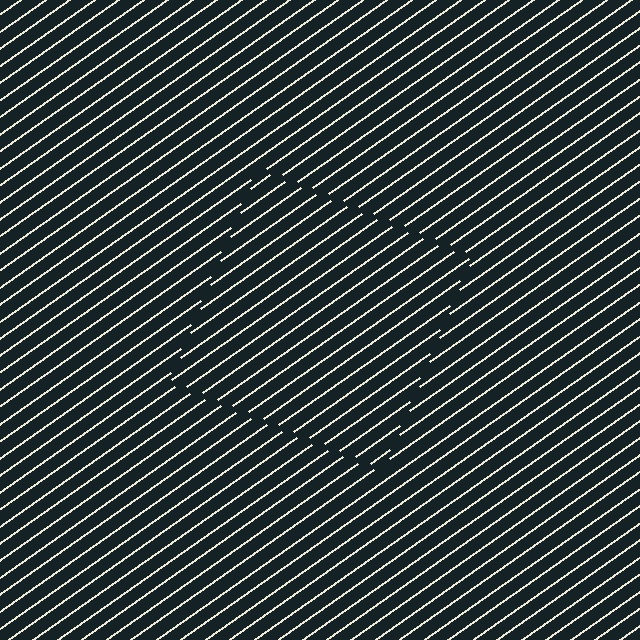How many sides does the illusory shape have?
4 sides — the line-ends trace a square.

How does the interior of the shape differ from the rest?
The interior of the shape contains the same grating, shifted by half a period — the contour is defined by the phase discontinuity where line-ends from the inner and outer gratings abut.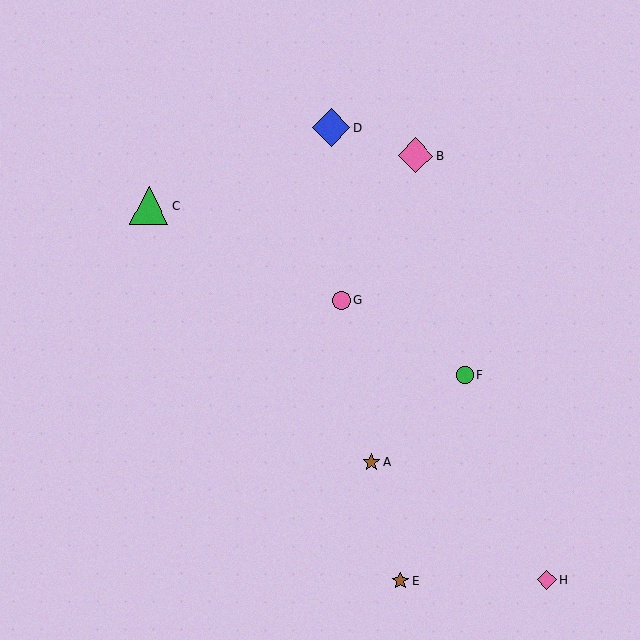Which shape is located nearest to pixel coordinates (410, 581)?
The brown star (labeled E) at (400, 581) is nearest to that location.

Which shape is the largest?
The green triangle (labeled C) is the largest.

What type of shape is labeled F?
Shape F is a green circle.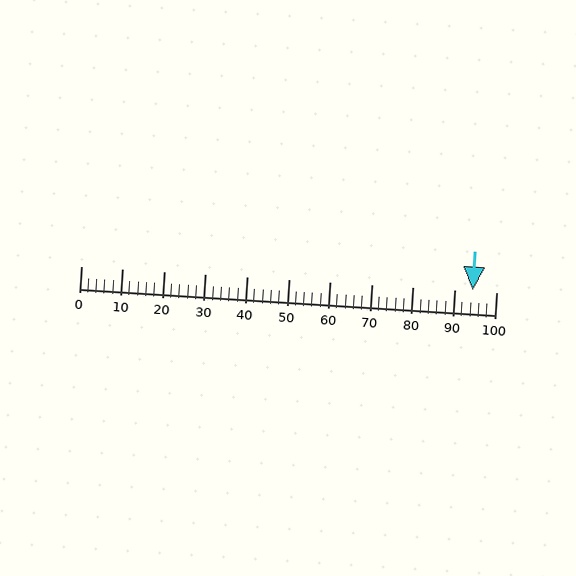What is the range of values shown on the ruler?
The ruler shows values from 0 to 100.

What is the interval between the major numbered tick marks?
The major tick marks are spaced 10 units apart.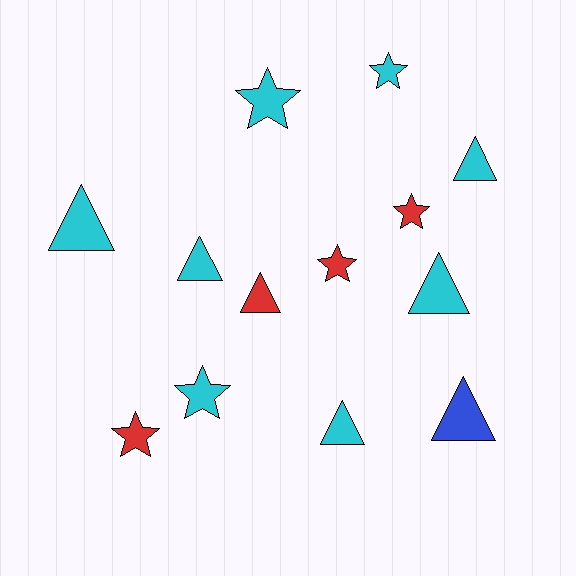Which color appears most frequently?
Cyan, with 8 objects.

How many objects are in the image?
There are 13 objects.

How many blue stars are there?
There are no blue stars.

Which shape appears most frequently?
Triangle, with 7 objects.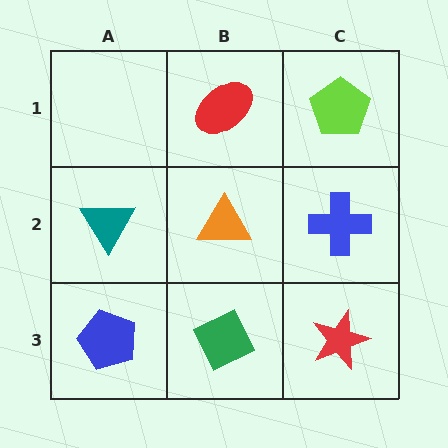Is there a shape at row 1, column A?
No, that cell is empty.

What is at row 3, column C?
A red star.